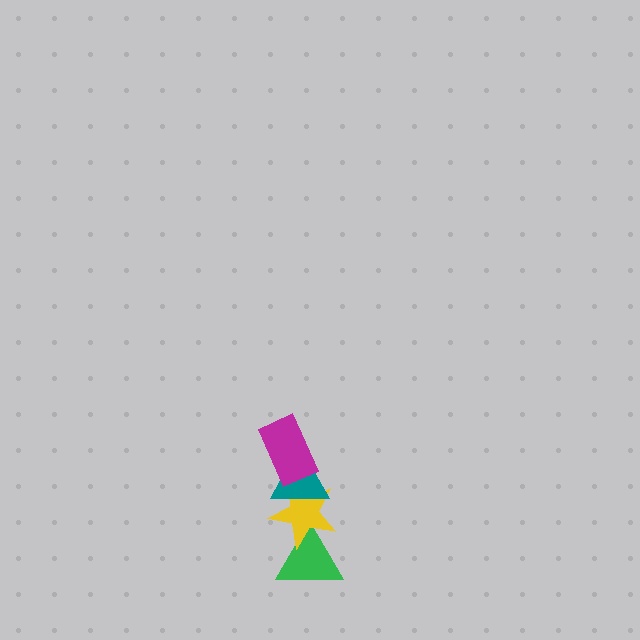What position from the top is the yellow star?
The yellow star is 3rd from the top.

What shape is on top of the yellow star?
The teal triangle is on top of the yellow star.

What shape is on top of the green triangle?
The yellow star is on top of the green triangle.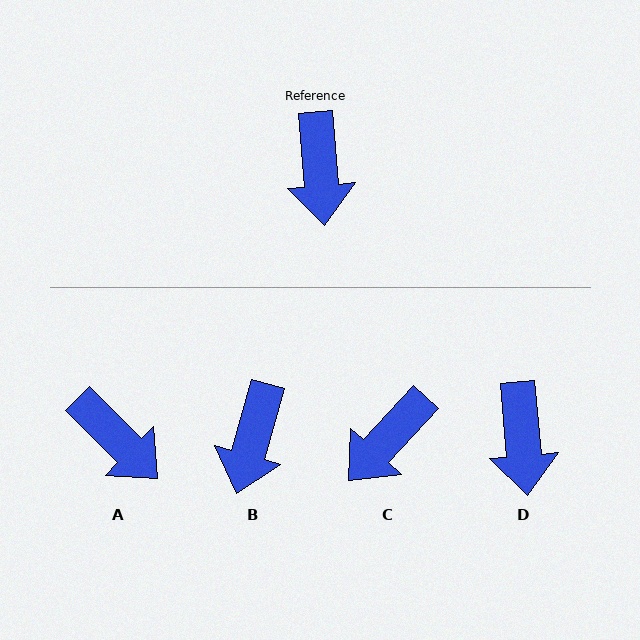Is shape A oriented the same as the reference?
No, it is off by about 40 degrees.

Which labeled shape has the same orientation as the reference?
D.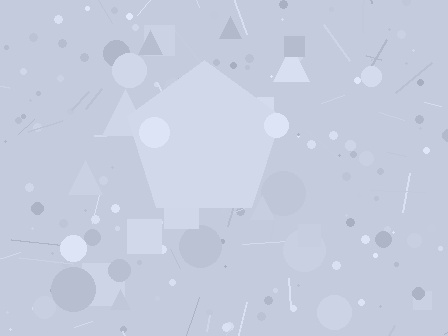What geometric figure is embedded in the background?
A pentagon is embedded in the background.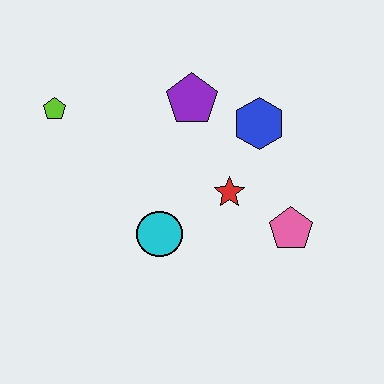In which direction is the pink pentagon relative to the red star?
The pink pentagon is to the right of the red star.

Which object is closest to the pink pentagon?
The red star is closest to the pink pentagon.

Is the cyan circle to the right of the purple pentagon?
No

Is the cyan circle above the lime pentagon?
No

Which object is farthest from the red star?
The lime pentagon is farthest from the red star.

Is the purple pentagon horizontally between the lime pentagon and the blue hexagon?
Yes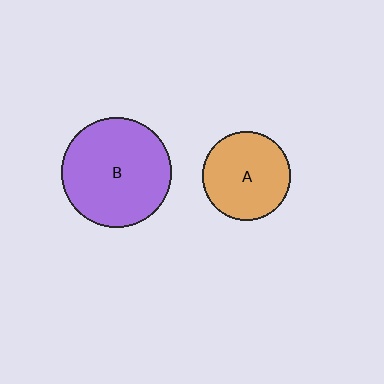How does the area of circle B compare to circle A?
Approximately 1.5 times.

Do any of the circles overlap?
No, none of the circles overlap.